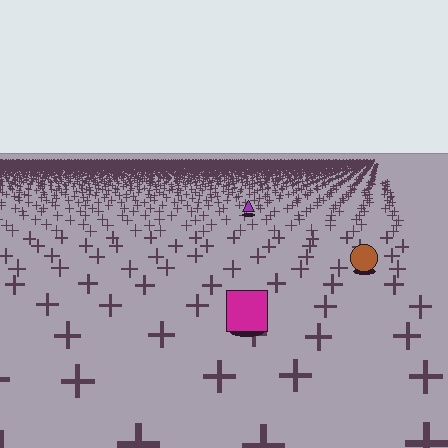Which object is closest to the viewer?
The magenta square is closest. The texture marks near it are larger and more spread out.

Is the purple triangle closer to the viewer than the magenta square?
No. The magenta square is closer — you can tell from the texture gradient: the ground texture is coarser near it.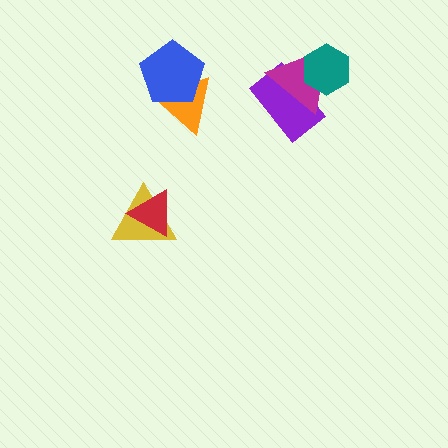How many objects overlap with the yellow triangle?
1 object overlaps with the yellow triangle.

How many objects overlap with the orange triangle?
1 object overlaps with the orange triangle.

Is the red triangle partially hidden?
No, no other shape covers it.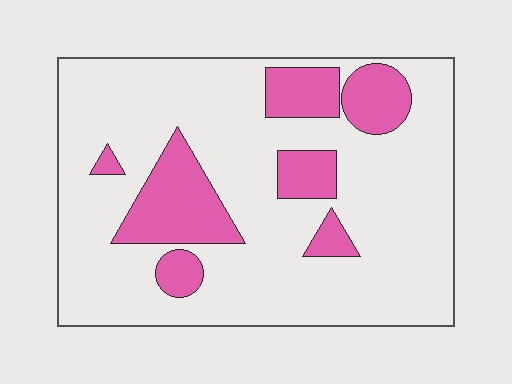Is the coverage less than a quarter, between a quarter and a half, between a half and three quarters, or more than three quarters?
Less than a quarter.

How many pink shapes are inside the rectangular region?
7.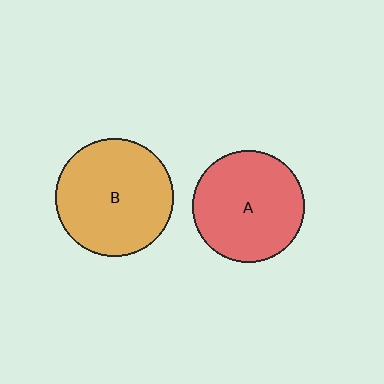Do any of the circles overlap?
No, none of the circles overlap.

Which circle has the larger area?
Circle B (orange).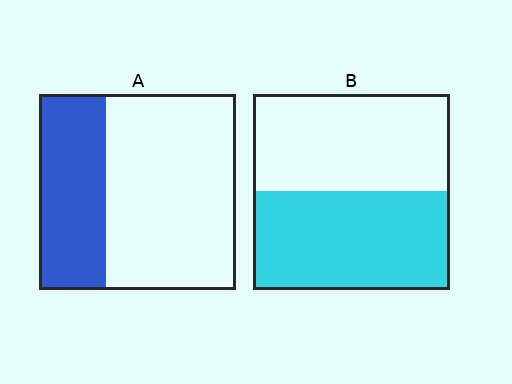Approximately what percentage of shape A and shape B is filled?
A is approximately 35% and B is approximately 50%.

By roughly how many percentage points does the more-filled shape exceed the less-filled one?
By roughly 15 percentage points (B over A).